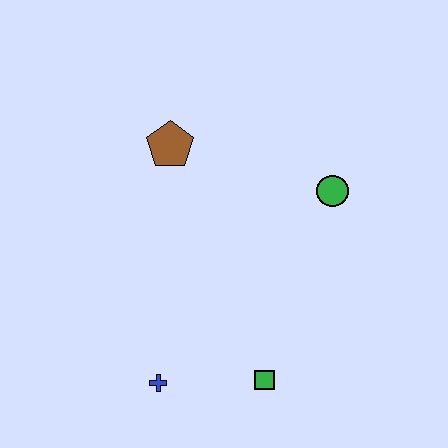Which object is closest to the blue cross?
The green square is closest to the blue cross.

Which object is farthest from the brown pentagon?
The green square is farthest from the brown pentagon.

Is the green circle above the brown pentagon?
No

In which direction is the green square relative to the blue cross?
The green square is to the right of the blue cross.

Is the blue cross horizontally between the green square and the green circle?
No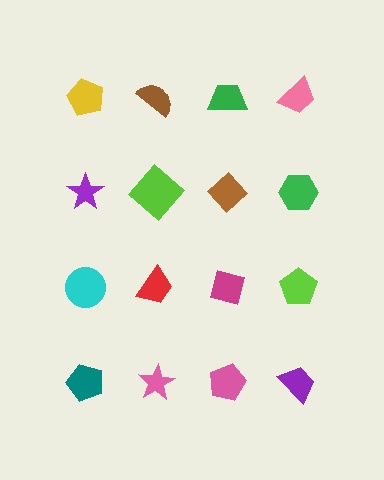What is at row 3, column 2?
A red trapezoid.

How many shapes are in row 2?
4 shapes.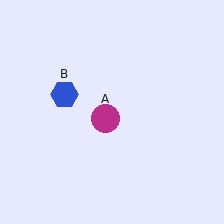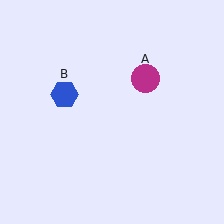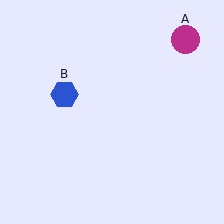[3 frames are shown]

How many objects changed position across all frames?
1 object changed position: magenta circle (object A).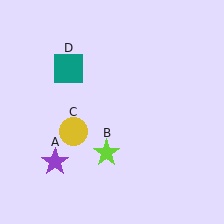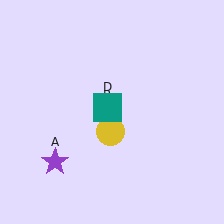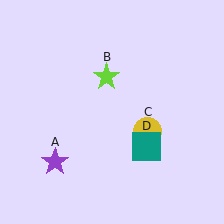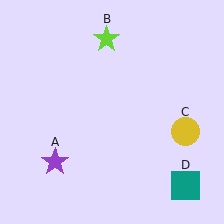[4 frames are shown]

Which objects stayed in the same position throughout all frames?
Purple star (object A) remained stationary.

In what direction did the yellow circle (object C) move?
The yellow circle (object C) moved right.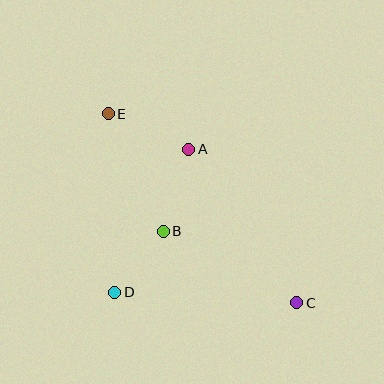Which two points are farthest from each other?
Points C and E are farthest from each other.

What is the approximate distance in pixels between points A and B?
The distance between A and B is approximately 86 pixels.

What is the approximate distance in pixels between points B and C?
The distance between B and C is approximately 152 pixels.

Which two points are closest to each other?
Points B and D are closest to each other.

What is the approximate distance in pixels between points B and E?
The distance between B and E is approximately 130 pixels.